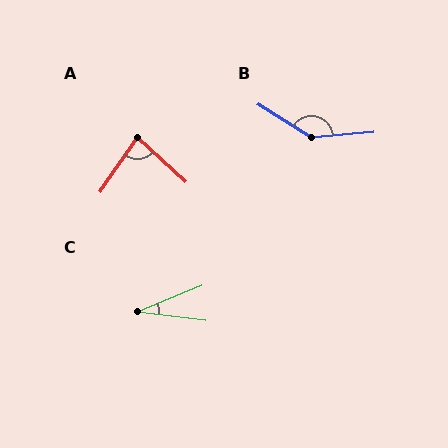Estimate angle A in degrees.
Approximately 82 degrees.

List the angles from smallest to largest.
C (29°), A (82°), B (143°).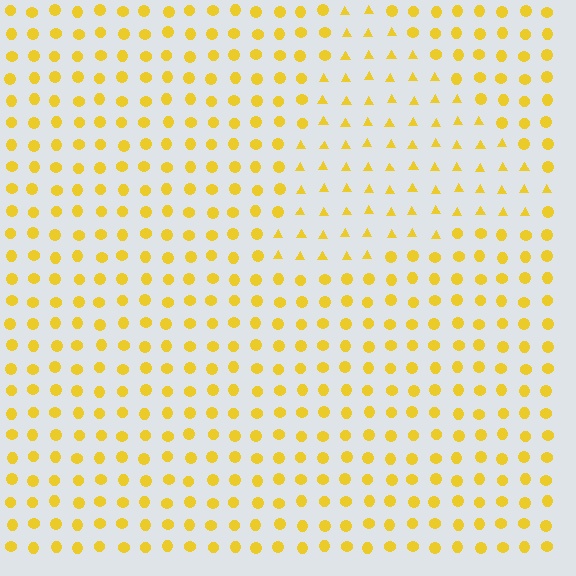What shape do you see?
I see a triangle.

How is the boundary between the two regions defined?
The boundary is defined by a change in element shape: triangles inside vs. circles outside. All elements share the same color and spacing.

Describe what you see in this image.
The image is filled with small yellow elements arranged in a uniform grid. A triangle-shaped region contains triangles, while the surrounding area contains circles. The boundary is defined purely by the change in element shape.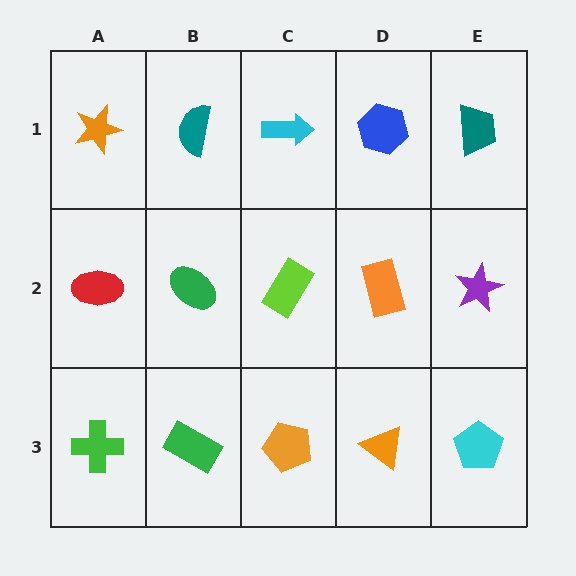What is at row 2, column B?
A green ellipse.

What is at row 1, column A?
An orange star.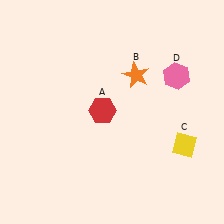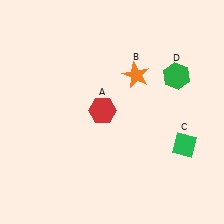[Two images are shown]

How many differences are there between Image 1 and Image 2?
There are 2 differences between the two images.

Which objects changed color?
C changed from yellow to green. D changed from pink to green.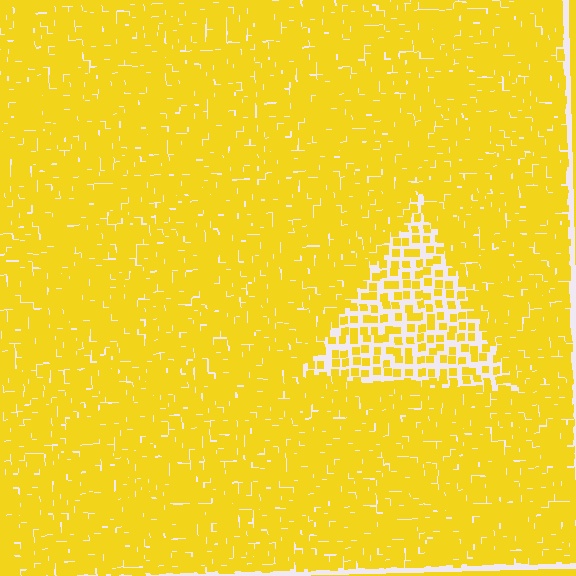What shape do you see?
I see a triangle.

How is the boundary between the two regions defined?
The boundary is defined by a change in element density (approximately 2.5x ratio). All elements are the same color, size, and shape.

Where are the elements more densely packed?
The elements are more densely packed outside the triangle boundary.